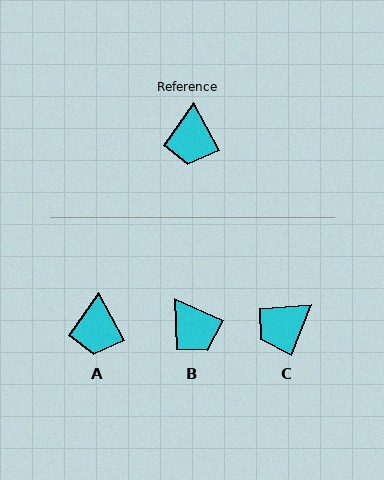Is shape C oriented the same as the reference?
No, it is off by about 51 degrees.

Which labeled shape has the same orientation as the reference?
A.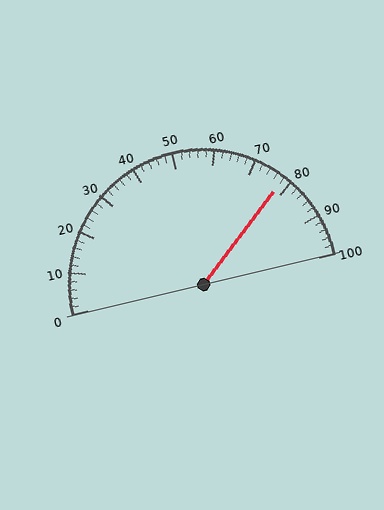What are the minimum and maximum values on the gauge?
The gauge ranges from 0 to 100.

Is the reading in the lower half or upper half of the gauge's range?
The reading is in the upper half of the range (0 to 100).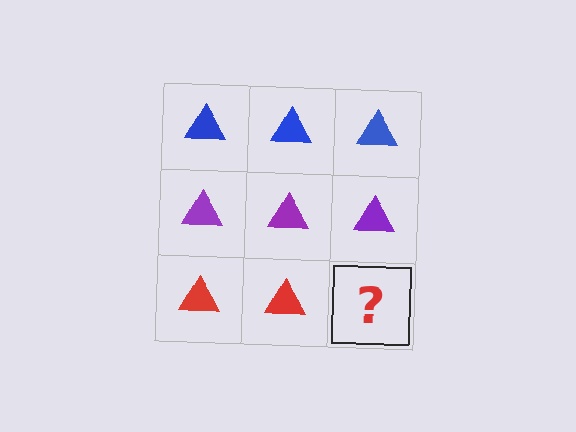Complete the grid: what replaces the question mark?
The question mark should be replaced with a red triangle.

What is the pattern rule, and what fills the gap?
The rule is that each row has a consistent color. The gap should be filled with a red triangle.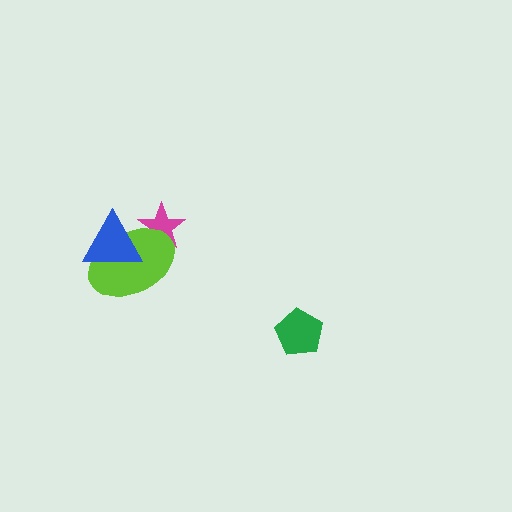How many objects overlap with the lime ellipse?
2 objects overlap with the lime ellipse.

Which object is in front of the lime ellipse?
The blue triangle is in front of the lime ellipse.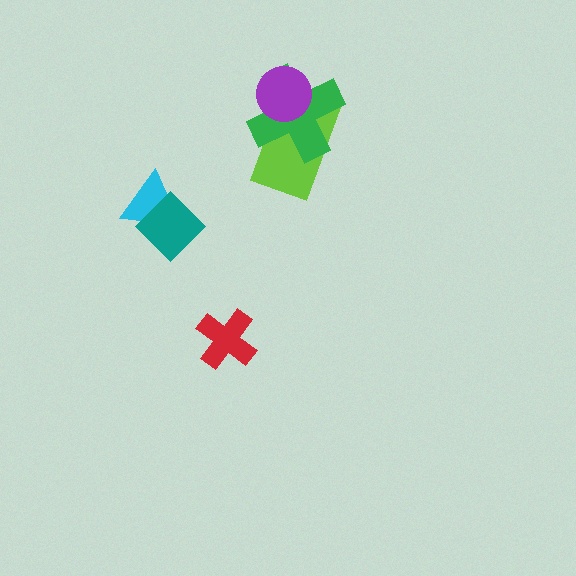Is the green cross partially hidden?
Yes, it is partially covered by another shape.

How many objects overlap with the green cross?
2 objects overlap with the green cross.